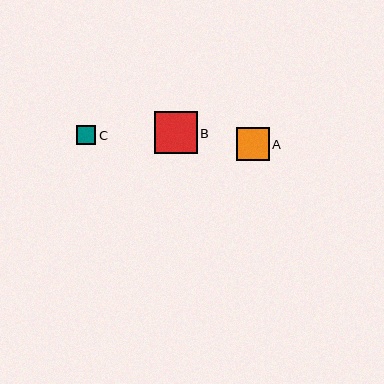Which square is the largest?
Square B is the largest with a size of approximately 42 pixels.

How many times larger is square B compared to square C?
Square B is approximately 2.2 times the size of square C.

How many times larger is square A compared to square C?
Square A is approximately 1.7 times the size of square C.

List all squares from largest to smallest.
From largest to smallest: B, A, C.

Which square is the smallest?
Square C is the smallest with a size of approximately 19 pixels.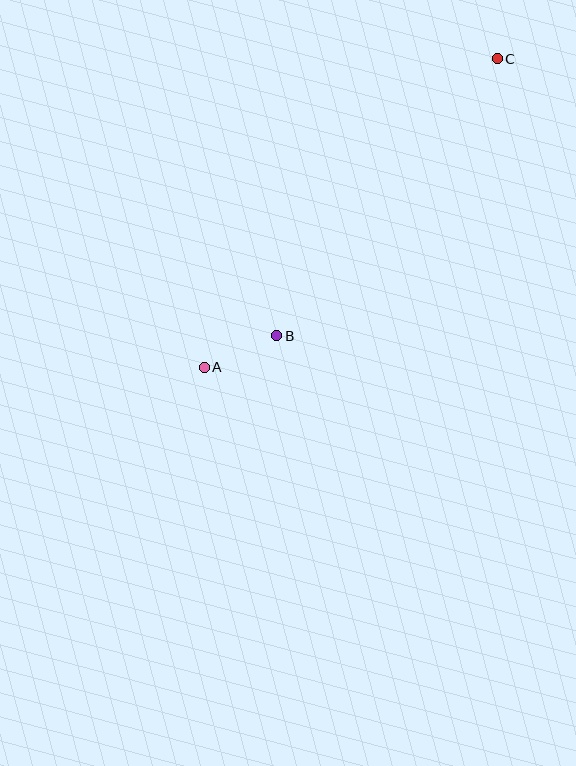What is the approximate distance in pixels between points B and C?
The distance between B and C is approximately 354 pixels.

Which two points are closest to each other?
Points A and B are closest to each other.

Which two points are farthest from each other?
Points A and C are farthest from each other.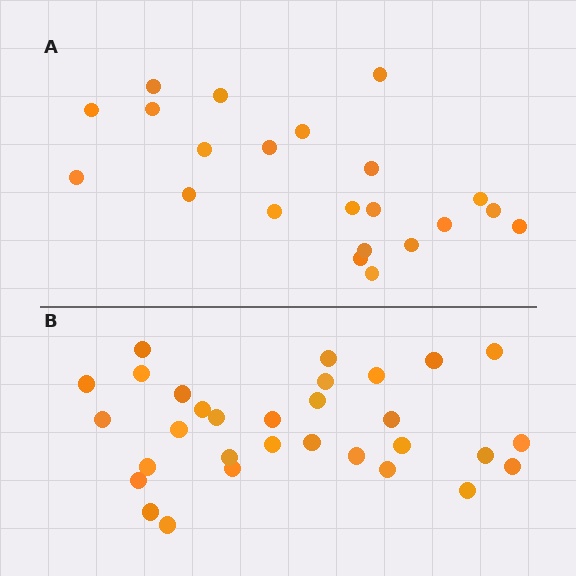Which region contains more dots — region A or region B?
Region B (the bottom region) has more dots.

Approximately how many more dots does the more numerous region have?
Region B has roughly 8 or so more dots than region A.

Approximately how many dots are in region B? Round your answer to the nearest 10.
About 30 dots. (The exact count is 31, which rounds to 30.)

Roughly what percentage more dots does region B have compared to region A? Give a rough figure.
About 40% more.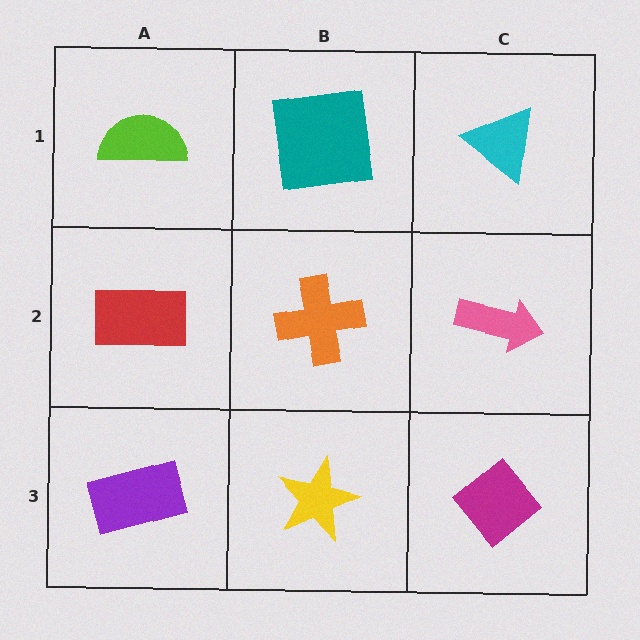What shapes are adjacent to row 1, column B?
An orange cross (row 2, column B), a lime semicircle (row 1, column A), a cyan triangle (row 1, column C).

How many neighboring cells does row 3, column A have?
2.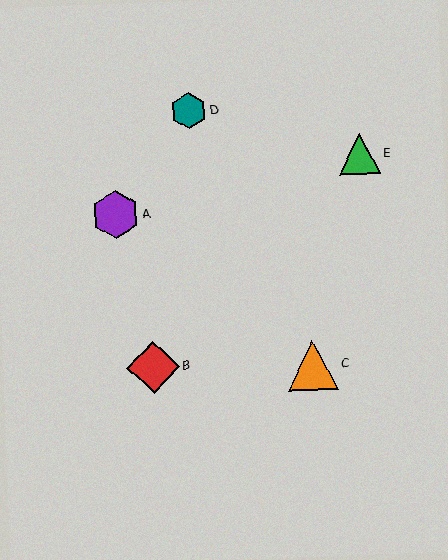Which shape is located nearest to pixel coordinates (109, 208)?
The purple hexagon (labeled A) at (116, 215) is nearest to that location.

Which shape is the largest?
The red diamond (labeled B) is the largest.